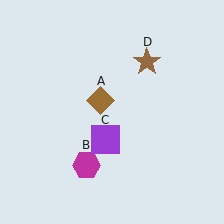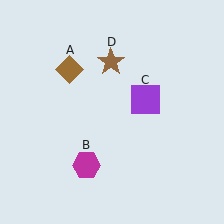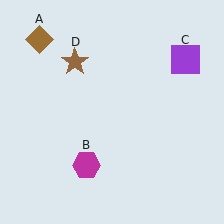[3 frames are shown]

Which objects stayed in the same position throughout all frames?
Magenta hexagon (object B) remained stationary.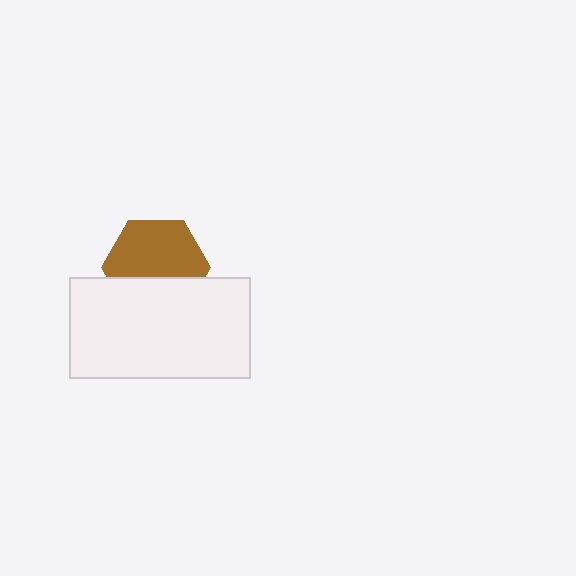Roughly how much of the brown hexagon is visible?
About half of it is visible (roughly 63%).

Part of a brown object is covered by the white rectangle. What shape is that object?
It is a hexagon.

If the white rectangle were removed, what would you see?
You would see the complete brown hexagon.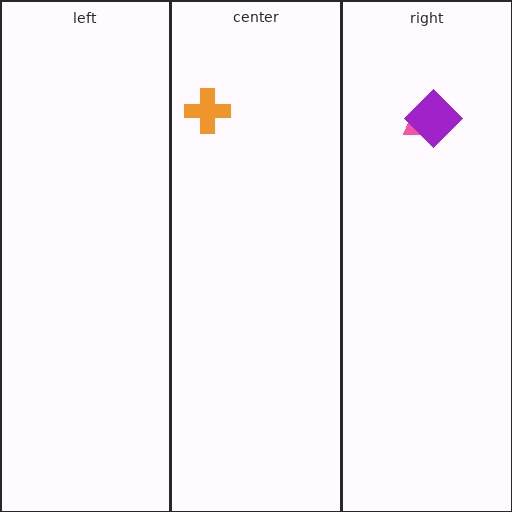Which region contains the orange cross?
The center region.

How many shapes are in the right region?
2.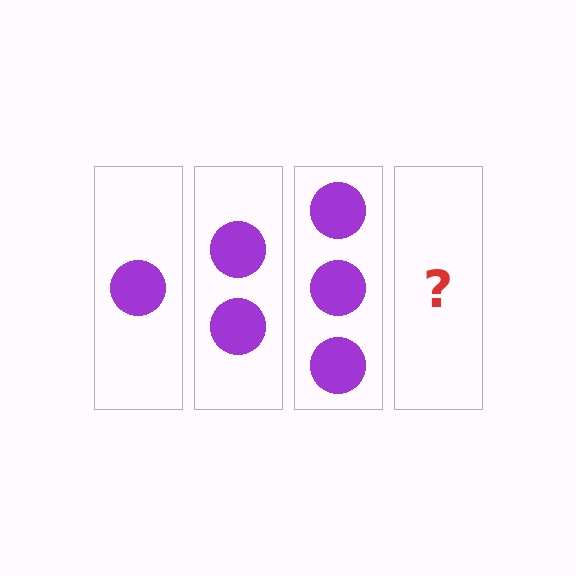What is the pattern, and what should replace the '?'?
The pattern is that each step adds one more circle. The '?' should be 4 circles.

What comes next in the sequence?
The next element should be 4 circles.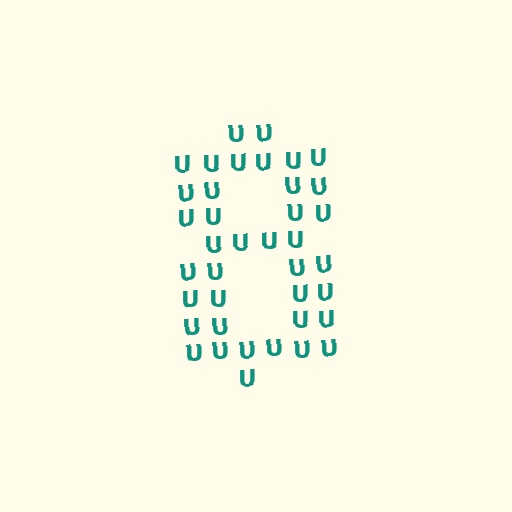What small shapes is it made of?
It is made of small letter U's.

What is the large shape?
The large shape is the digit 8.